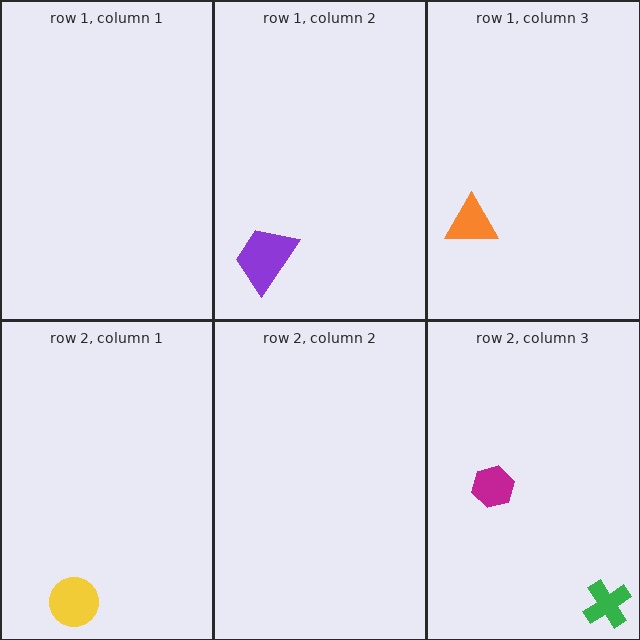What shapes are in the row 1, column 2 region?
The purple trapezoid.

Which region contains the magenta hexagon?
The row 2, column 3 region.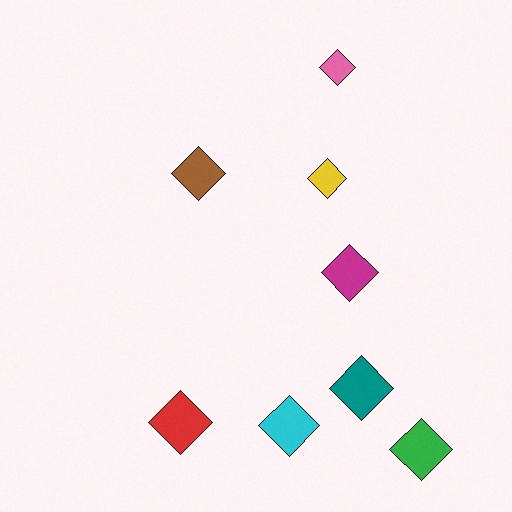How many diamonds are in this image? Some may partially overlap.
There are 8 diamonds.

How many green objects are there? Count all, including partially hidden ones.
There is 1 green object.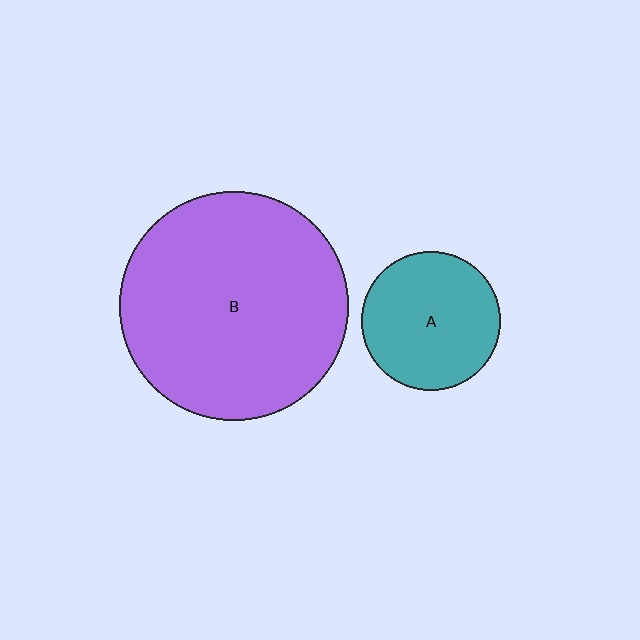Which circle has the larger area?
Circle B (purple).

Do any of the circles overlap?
No, none of the circles overlap.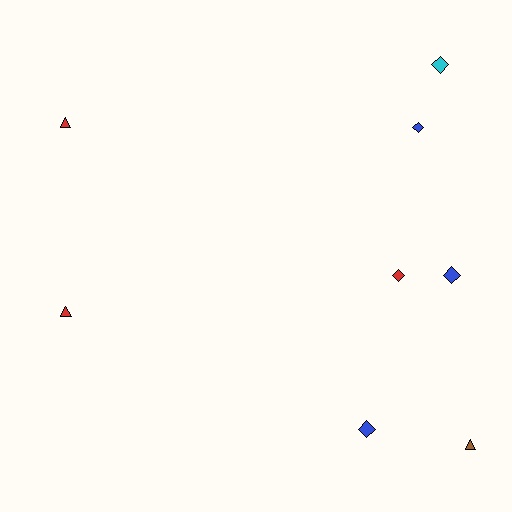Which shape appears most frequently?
Diamond, with 5 objects.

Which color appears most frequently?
Red, with 3 objects.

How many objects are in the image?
There are 8 objects.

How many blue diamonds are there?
There are 3 blue diamonds.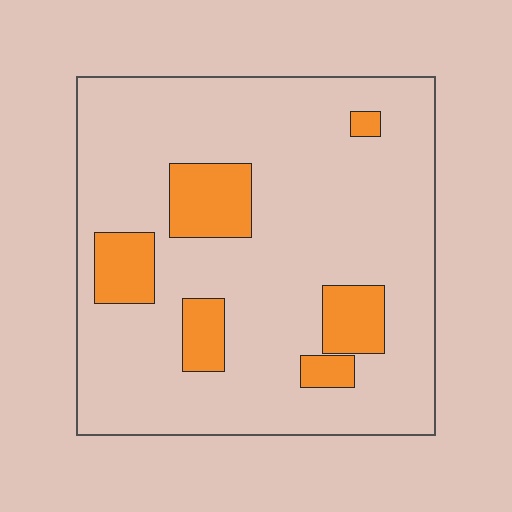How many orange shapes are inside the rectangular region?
6.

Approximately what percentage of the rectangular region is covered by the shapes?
Approximately 15%.